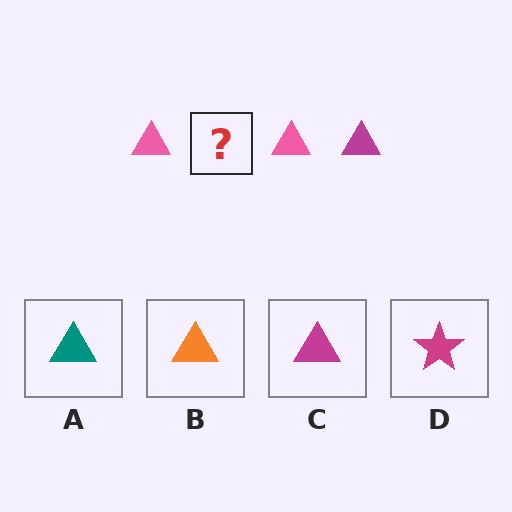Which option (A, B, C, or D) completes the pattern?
C.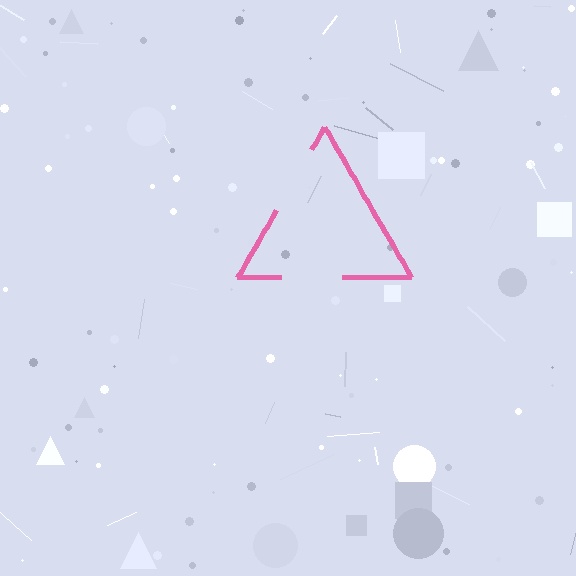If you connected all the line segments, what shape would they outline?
They would outline a triangle.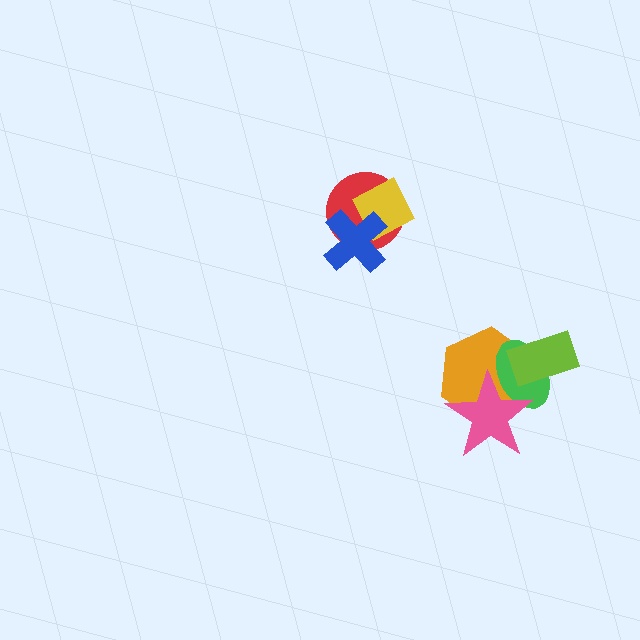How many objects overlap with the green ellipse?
3 objects overlap with the green ellipse.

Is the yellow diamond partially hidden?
Yes, it is partially covered by another shape.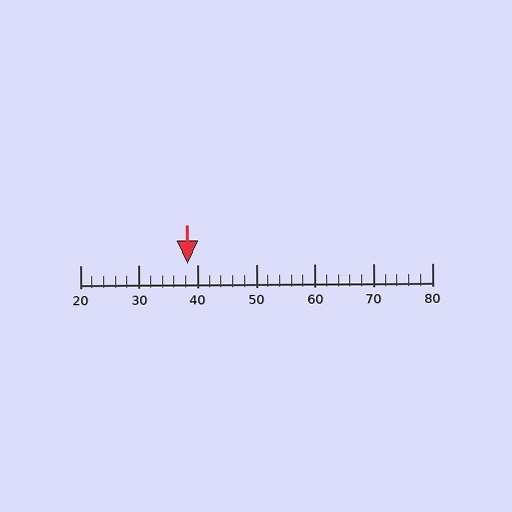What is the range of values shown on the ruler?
The ruler shows values from 20 to 80.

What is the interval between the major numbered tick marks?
The major tick marks are spaced 10 units apart.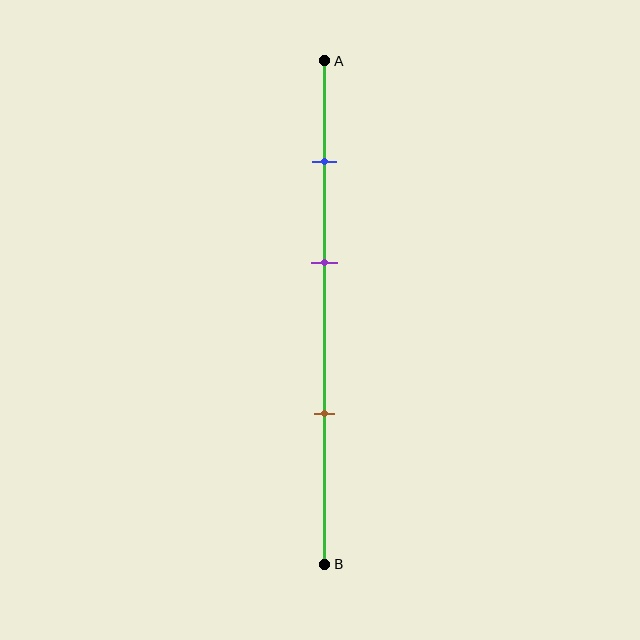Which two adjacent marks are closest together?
The blue and purple marks are the closest adjacent pair.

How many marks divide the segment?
There are 3 marks dividing the segment.